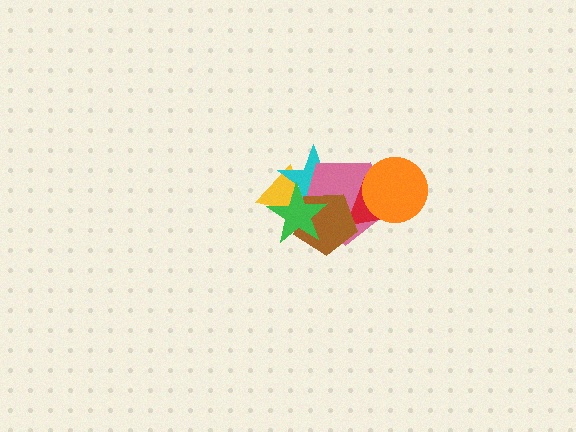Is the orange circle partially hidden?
No, no other shape covers it.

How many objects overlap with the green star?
4 objects overlap with the green star.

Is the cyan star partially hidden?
Yes, it is partially covered by another shape.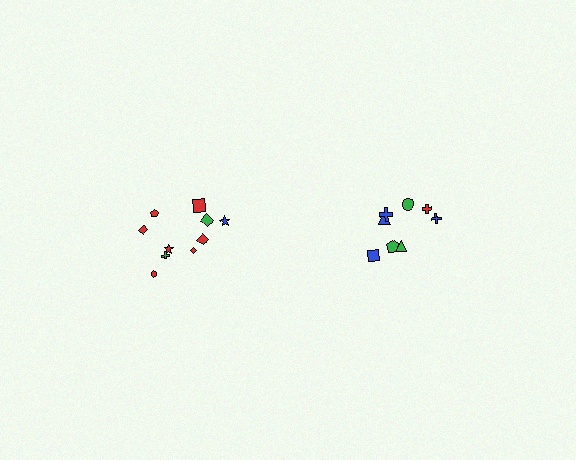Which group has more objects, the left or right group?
The left group.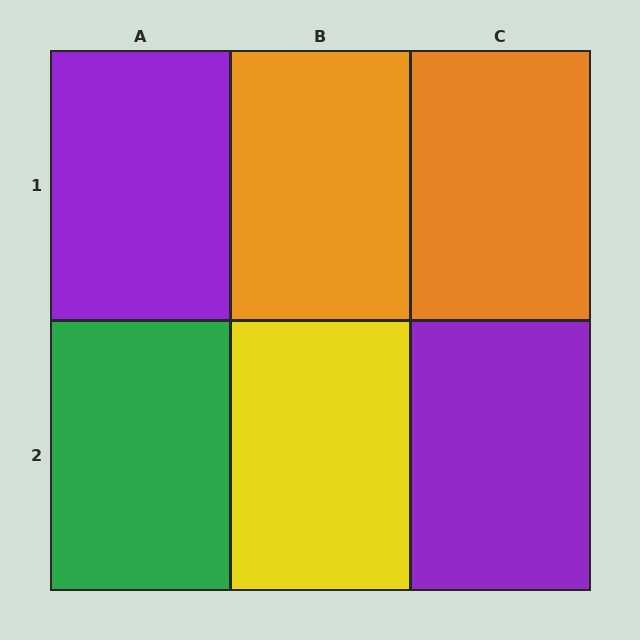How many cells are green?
1 cell is green.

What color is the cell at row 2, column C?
Purple.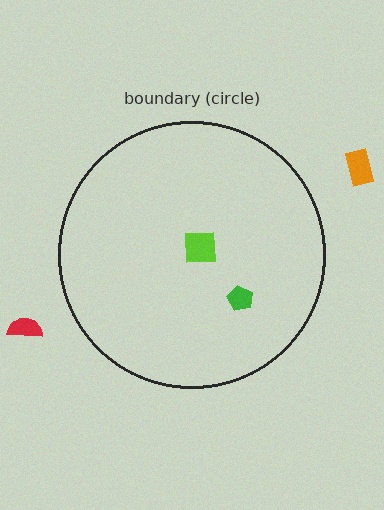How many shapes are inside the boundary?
2 inside, 2 outside.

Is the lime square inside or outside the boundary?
Inside.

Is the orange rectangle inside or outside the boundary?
Outside.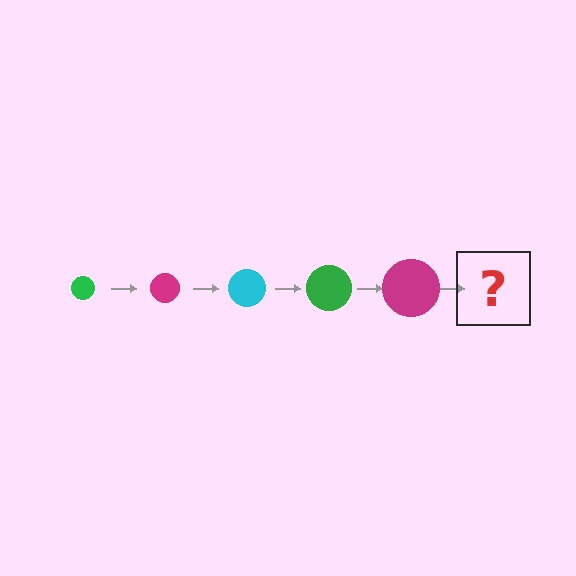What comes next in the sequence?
The next element should be a cyan circle, larger than the previous one.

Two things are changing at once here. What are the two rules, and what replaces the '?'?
The two rules are that the circle grows larger each step and the color cycles through green, magenta, and cyan. The '?' should be a cyan circle, larger than the previous one.